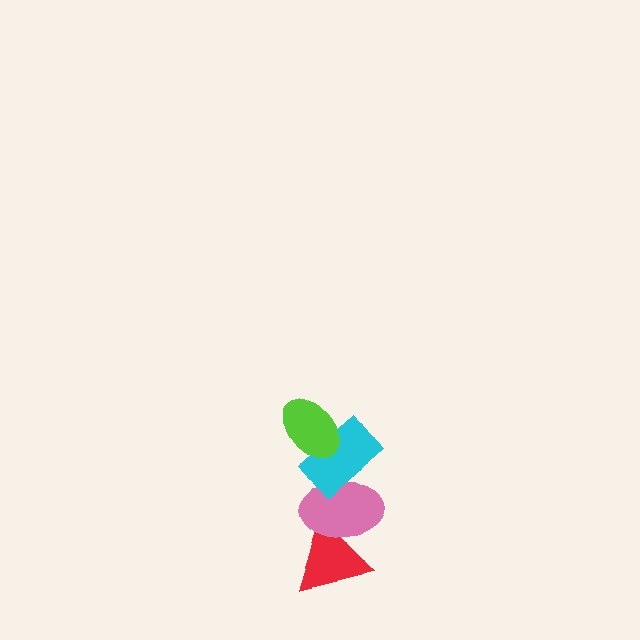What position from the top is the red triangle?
The red triangle is 4th from the top.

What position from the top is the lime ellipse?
The lime ellipse is 1st from the top.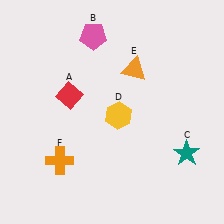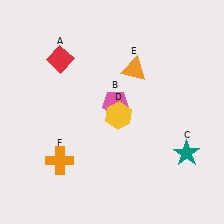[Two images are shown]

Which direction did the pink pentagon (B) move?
The pink pentagon (B) moved down.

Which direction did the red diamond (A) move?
The red diamond (A) moved up.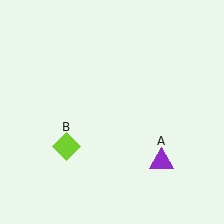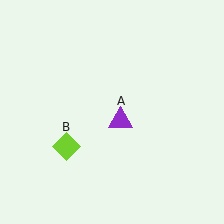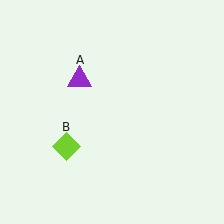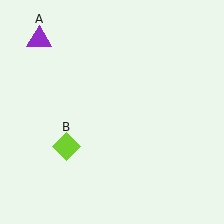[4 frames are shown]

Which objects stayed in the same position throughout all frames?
Lime diamond (object B) remained stationary.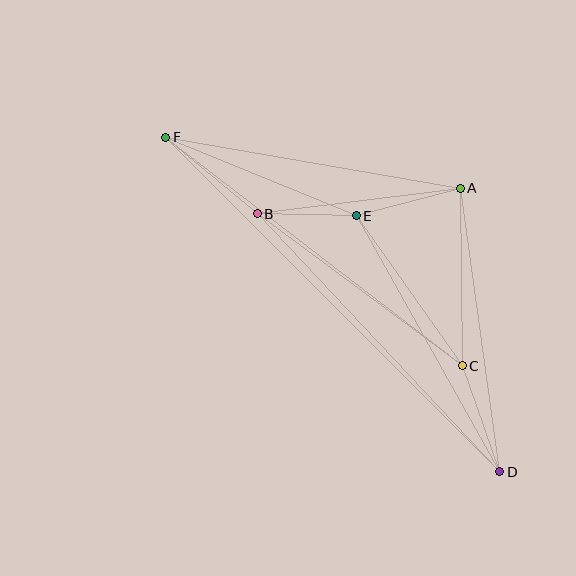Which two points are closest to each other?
Points B and E are closest to each other.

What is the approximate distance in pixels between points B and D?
The distance between B and D is approximately 354 pixels.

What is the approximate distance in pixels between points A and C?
The distance between A and C is approximately 177 pixels.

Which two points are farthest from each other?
Points D and F are farthest from each other.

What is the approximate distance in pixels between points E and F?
The distance between E and F is approximately 206 pixels.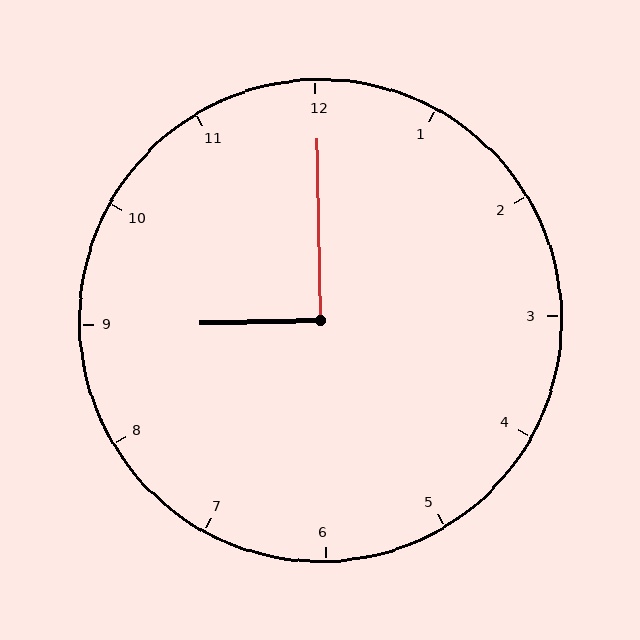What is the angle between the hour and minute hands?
Approximately 90 degrees.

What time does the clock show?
9:00.